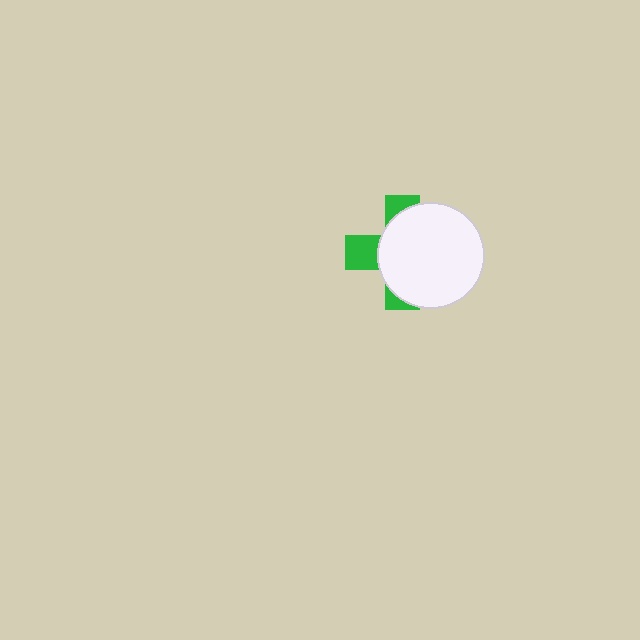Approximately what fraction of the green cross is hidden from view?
Roughly 70% of the green cross is hidden behind the white circle.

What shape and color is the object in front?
The object in front is a white circle.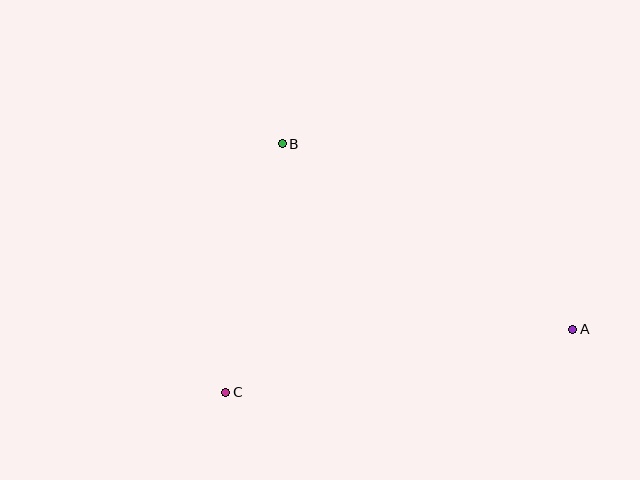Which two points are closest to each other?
Points B and C are closest to each other.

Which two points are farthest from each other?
Points A and C are farthest from each other.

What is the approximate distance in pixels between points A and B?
The distance between A and B is approximately 344 pixels.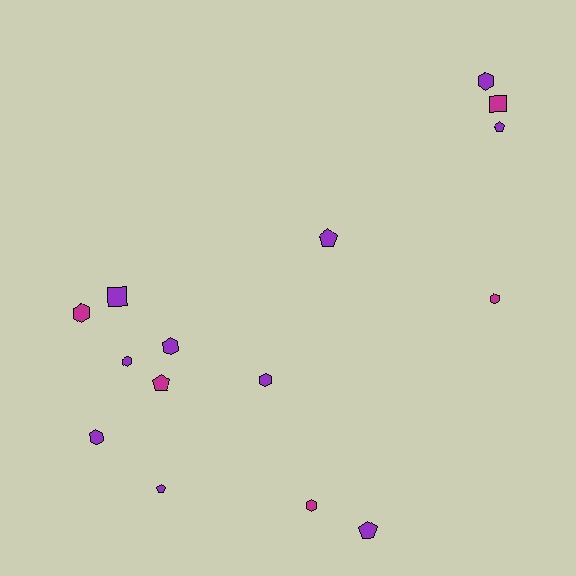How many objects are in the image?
There are 15 objects.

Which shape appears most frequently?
Hexagon, with 8 objects.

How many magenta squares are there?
There is 1 magenta square.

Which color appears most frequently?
Purple, with 10 objects.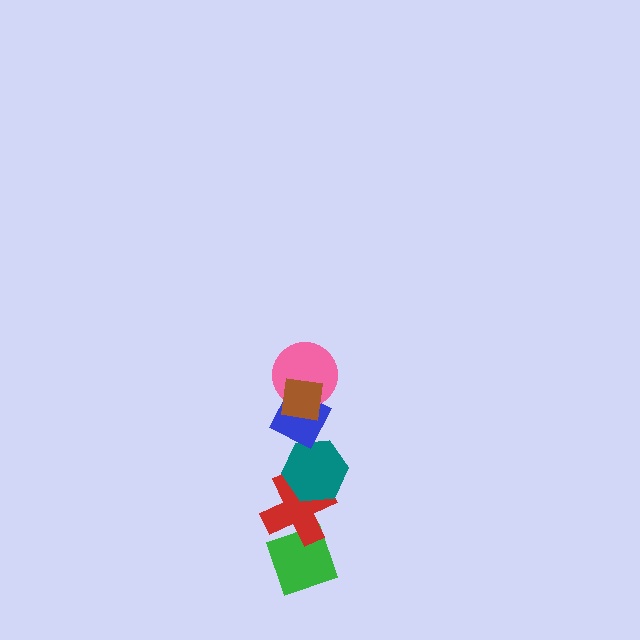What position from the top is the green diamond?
The green diamond is 6th from the top.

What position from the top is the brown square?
The brown square is 1st from the top.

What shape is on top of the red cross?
The teal hexagon is on top of the red cross.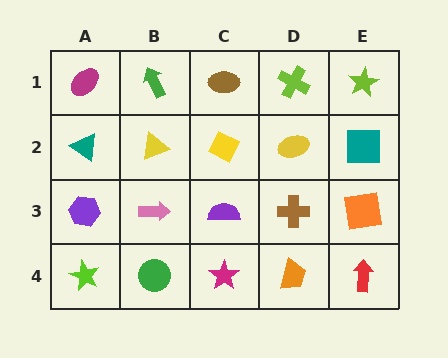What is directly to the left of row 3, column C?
A pink arrow.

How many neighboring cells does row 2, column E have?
3.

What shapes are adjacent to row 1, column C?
A yellow diamond (row 2, column C), a green arrow (row 1, column B), a lime cross (row 1, column D).